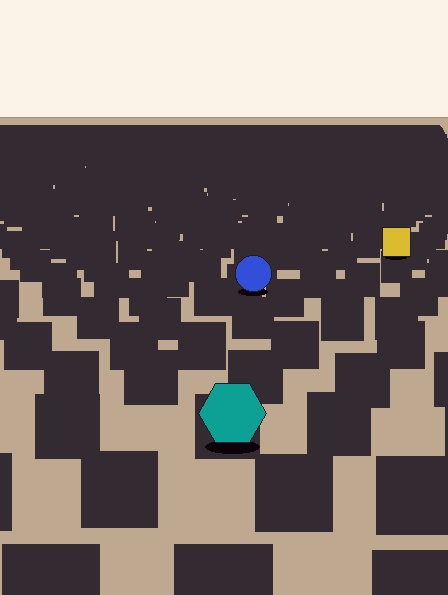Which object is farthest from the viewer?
The yellow square is farthest from the viewer. It appears smaller and the ground texture around it is denser.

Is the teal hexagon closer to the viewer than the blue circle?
Yes. The teal hexagon is closer — you can tell from the texture gradient: the ground texture is coarser near it.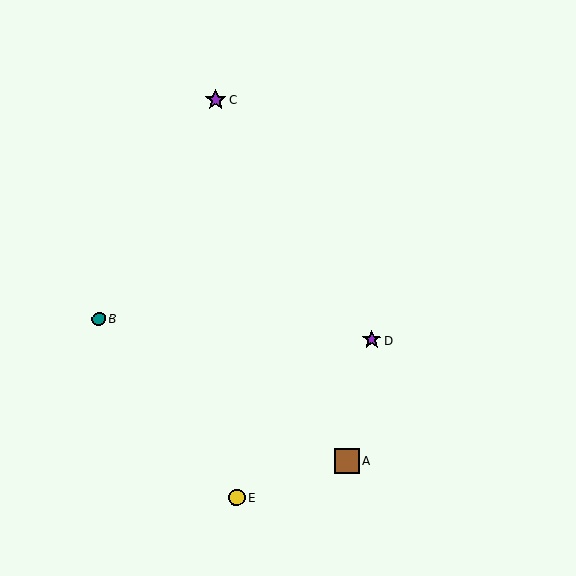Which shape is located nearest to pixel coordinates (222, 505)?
The yellow circle (labeled E) at (237, 498) is nearest to that location.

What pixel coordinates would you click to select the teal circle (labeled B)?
Click at (99, 319) to select the teal circle B.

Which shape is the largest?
The brown square (labeled A) is the largest.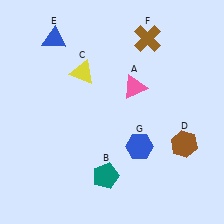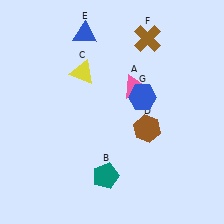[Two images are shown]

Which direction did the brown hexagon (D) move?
The brown hexagon (D) moved left.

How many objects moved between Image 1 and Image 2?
3 objects moved between the two images.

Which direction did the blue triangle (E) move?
The blue triangle (E) moved right.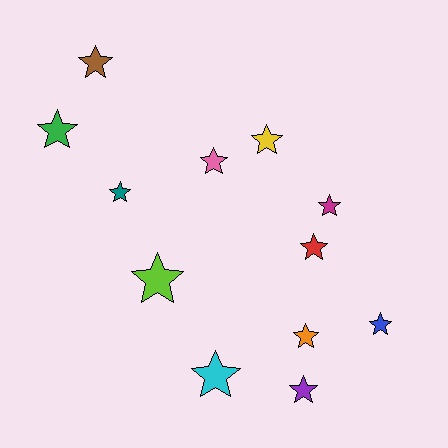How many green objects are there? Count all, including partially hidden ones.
There is 1 green object.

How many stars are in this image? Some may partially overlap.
There are 12 stars.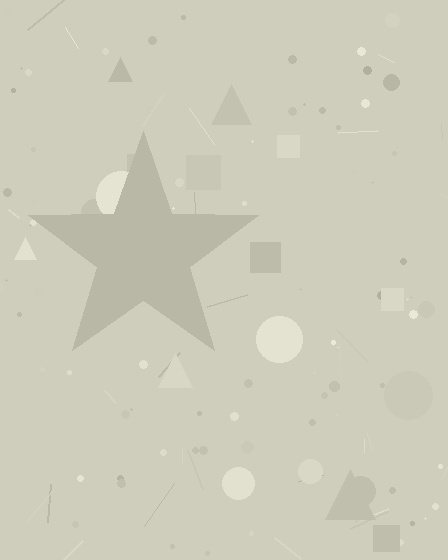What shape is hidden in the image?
A star is hidden in the image.